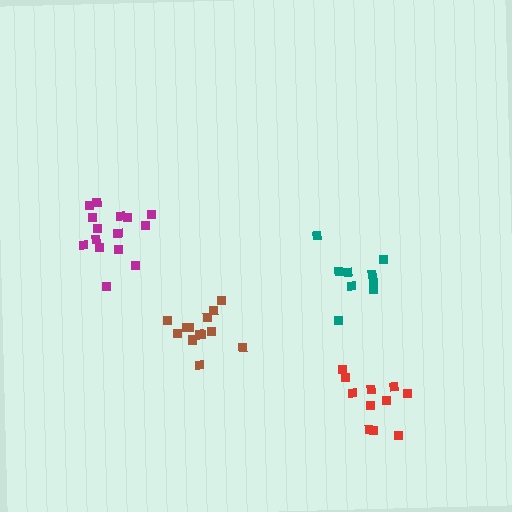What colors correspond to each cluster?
The clusters are colored: brown, teal, magenta, red.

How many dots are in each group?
Group 1: 13 dots, Group 2: 9 dots, Group 3: 15 dots, Group 4: 11 dots (48 total).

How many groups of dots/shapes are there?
There are 4 groups.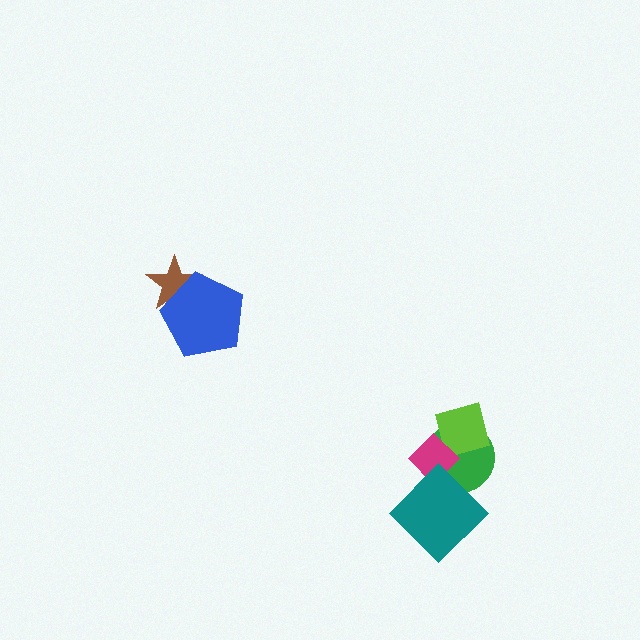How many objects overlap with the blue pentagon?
1 object overlaps with the blue pentagon.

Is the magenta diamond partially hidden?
Yes, it is partially covered by another shape.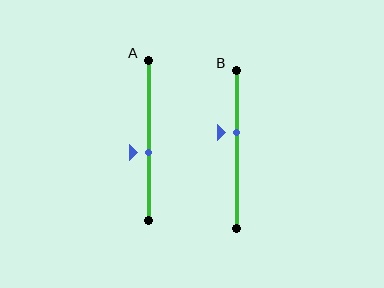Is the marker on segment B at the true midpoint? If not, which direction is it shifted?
No, the marker on segment B is shifted upward by about 11% of the segment length.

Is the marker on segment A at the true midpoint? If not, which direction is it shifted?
No, the marker on segment A is shifted downward by about 8% of the segment length.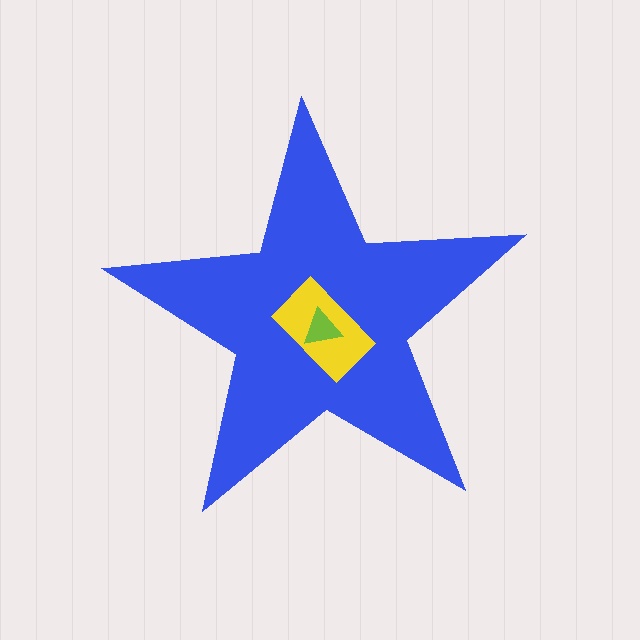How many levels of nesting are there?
3.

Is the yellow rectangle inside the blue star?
Yes.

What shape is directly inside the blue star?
The yellow rectangle.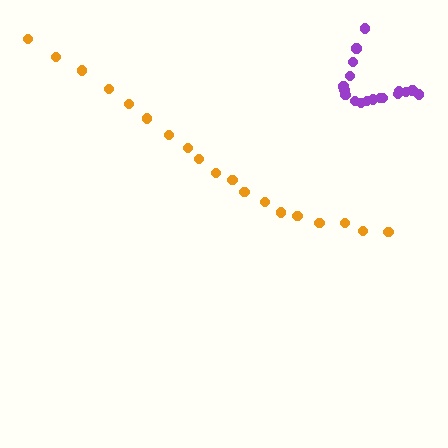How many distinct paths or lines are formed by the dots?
There are 2 distinct paths.